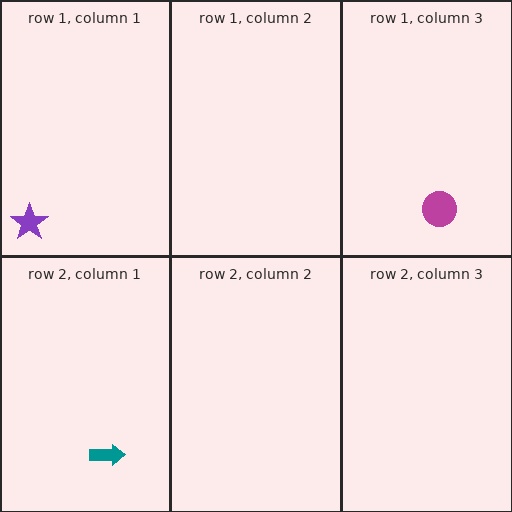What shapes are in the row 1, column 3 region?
The magenta circle.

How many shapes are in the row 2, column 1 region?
1.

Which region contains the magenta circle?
The row 1, column 3 region.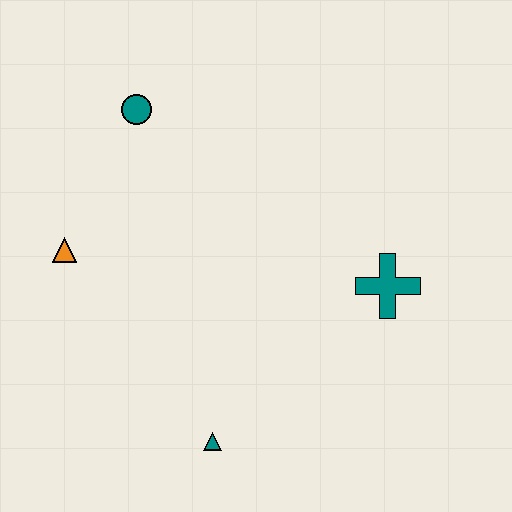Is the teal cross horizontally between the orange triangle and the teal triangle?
No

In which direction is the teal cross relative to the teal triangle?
The teal cross is to the right of the teal triangle.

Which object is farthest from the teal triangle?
The teal circle is farthest from the teal triangle.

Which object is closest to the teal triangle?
The teal cross is closest to the teal triangle.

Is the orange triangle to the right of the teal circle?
No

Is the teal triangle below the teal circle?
Yes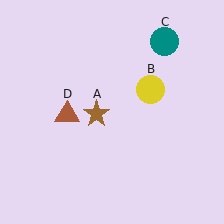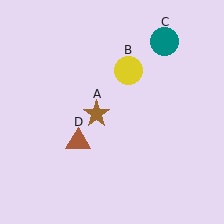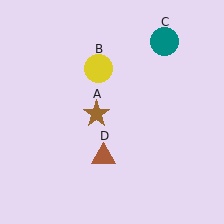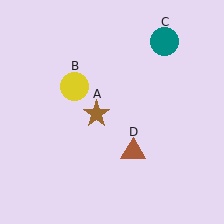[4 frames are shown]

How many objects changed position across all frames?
2 objects changed position: yellow circle (object B), brown triangle (object D).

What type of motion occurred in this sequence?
The yellow circle (object B), brown triangle (object D) rotated counterclockwise around the center of the scene.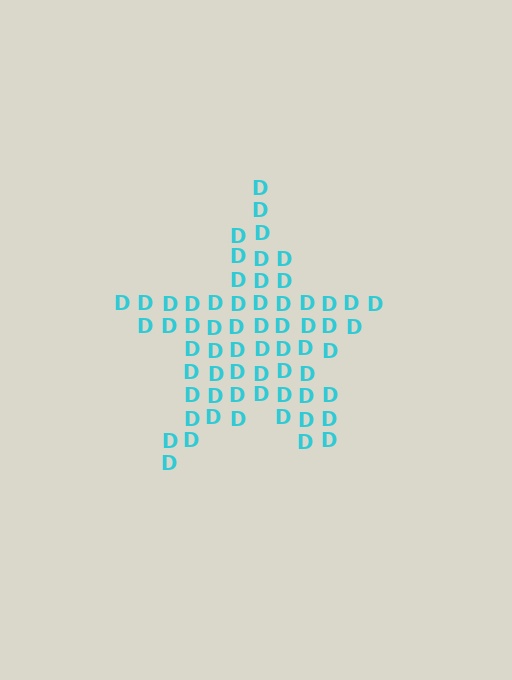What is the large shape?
The large shape is a star.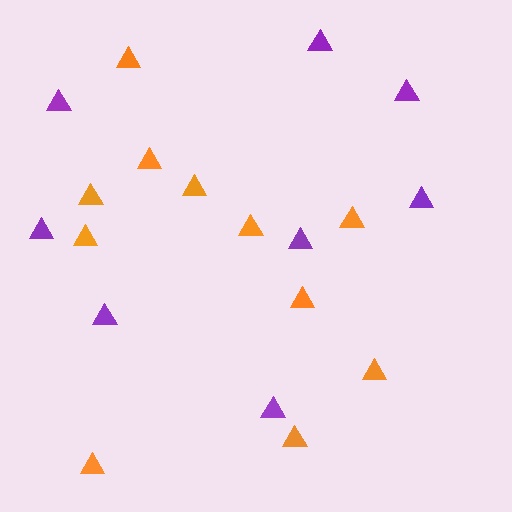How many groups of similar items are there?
There are 2 groups: one group of purple triangles (8) and one group of orange triangles (11).